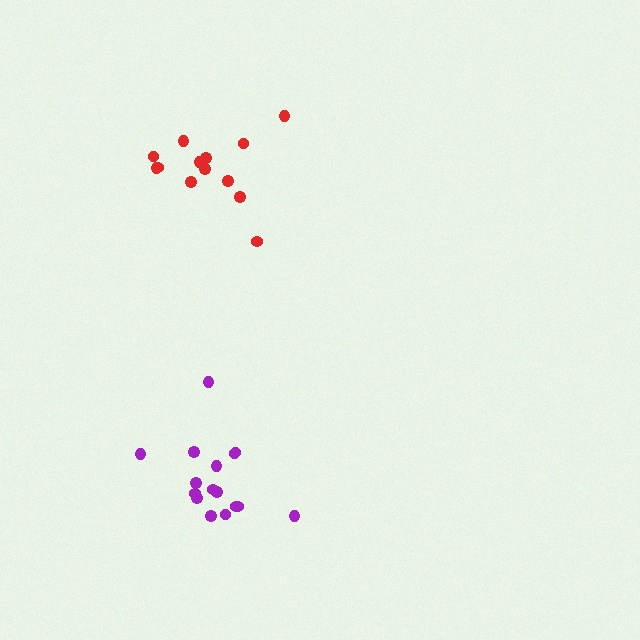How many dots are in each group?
Group 1: 16 dots, Group 2: 13 dots (29 total).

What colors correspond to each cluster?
The clusters are colored: purple, red.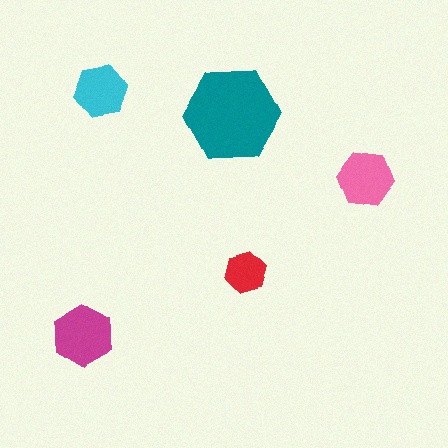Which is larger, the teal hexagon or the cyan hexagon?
The teal one.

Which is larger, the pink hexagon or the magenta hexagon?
The magenta one.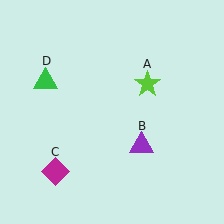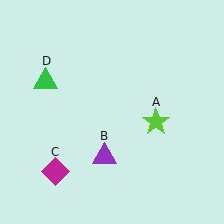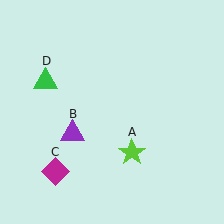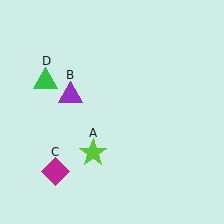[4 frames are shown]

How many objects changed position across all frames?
2 objects changed position: lime star (object A), purple triangle (object B).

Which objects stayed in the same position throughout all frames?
Magenta diamond (object C) and green triangle (object D) remained stationary.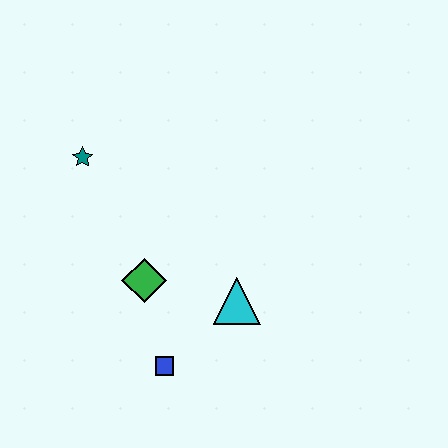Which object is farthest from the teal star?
The blue square is farthest from the teal star.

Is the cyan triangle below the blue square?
No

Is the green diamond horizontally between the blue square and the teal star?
Yes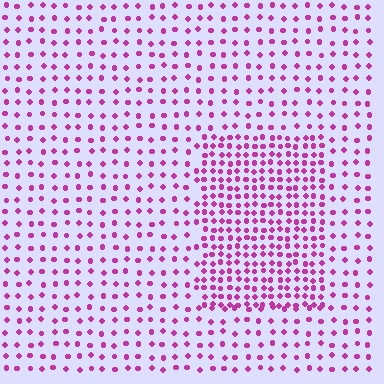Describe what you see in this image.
The image contains small magenta elements arranged at two different densities. A rectangle-shaped region is visible where the elements are more densely packed than the surrounding area.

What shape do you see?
I see a rectangle.